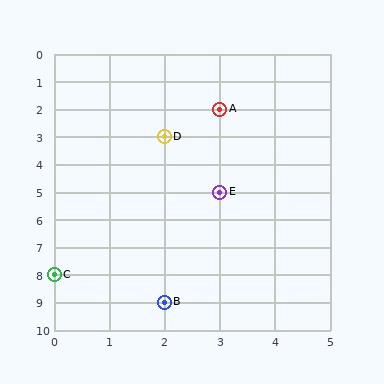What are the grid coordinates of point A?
Point A is at grid coordinates (3, 2).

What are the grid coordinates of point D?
Point D is at grid coordinates (2, 3).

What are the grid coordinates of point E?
Point E is at grid coordinates (3, 5).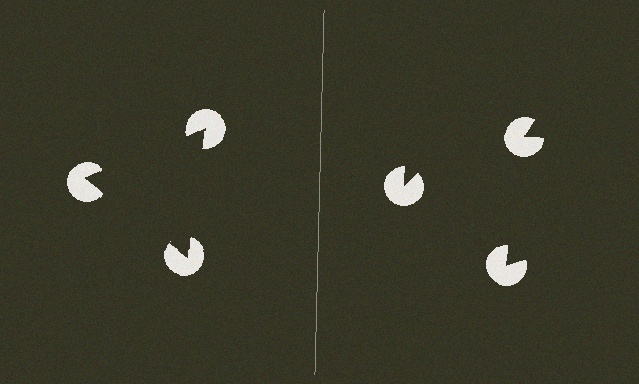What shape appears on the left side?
An illusory triangle.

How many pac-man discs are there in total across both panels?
6 — 3 on each side.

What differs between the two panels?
The pac-man discs are positioned identically on both sides; only the wedge orientations differ. On the left they align to a triangle; on the right they are misaligned.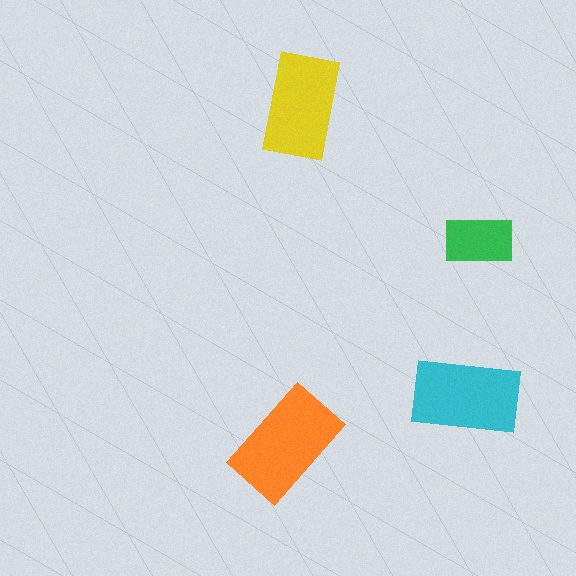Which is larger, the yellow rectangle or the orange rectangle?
The orange one.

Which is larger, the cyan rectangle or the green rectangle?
The cyan one.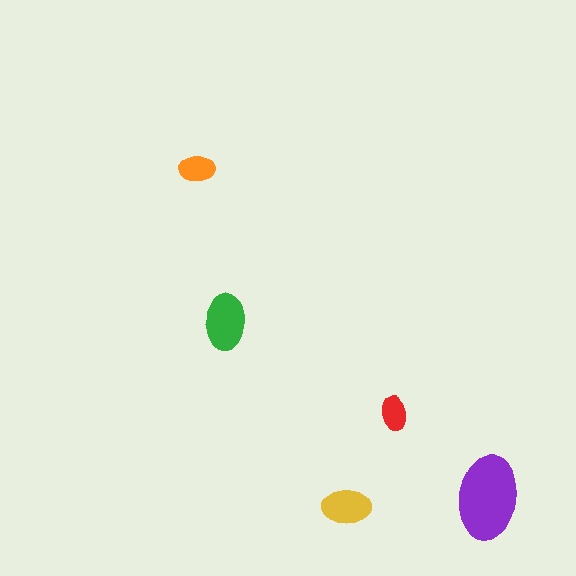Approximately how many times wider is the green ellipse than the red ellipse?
About 1.5 times wider.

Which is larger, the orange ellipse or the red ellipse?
The orange one.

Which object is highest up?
The orange ellipse is topmost.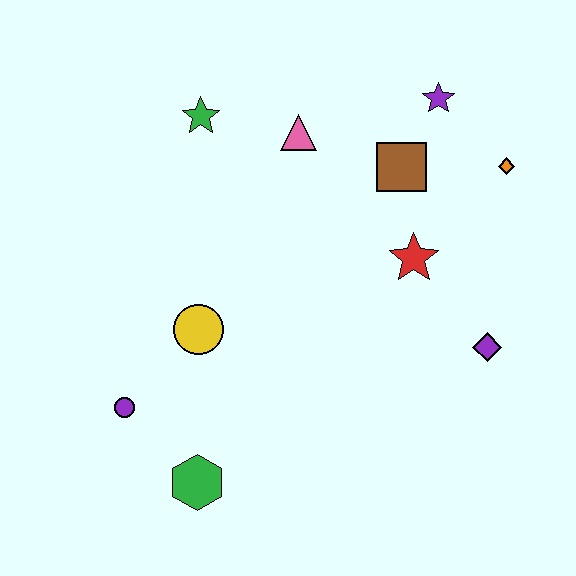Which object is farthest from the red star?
The purple circle is farthest from the red star.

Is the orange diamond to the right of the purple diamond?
Yes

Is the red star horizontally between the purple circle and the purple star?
Yes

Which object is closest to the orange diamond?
The purple star is closest to the orange diamond.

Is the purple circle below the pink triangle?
Yes